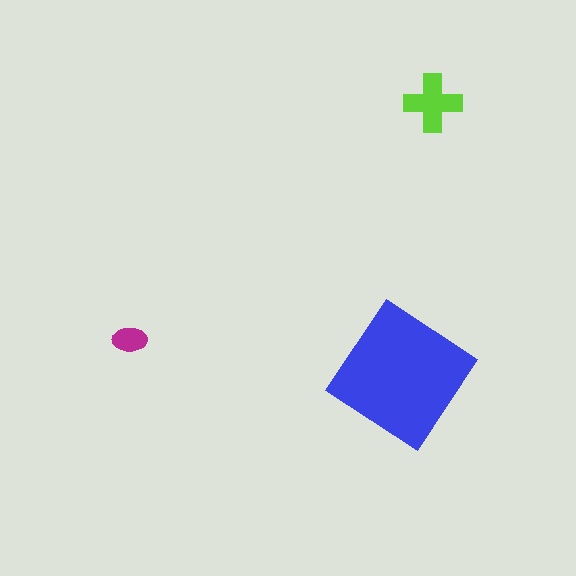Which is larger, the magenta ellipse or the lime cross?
The lime cross.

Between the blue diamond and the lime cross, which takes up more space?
The blue diamond.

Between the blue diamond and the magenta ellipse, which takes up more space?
The blue diamond.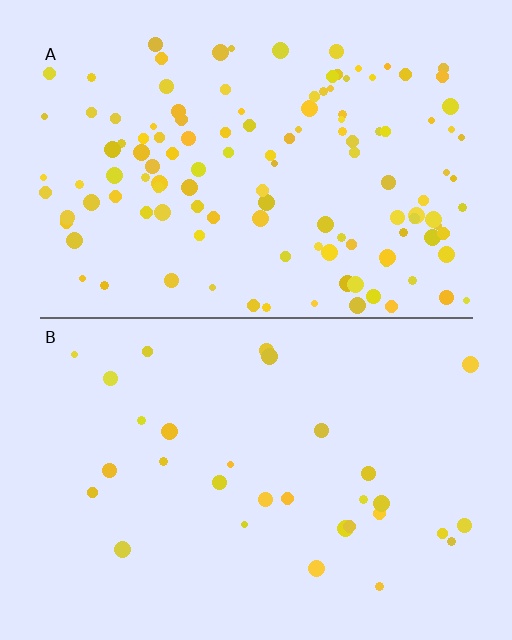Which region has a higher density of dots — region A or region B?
A (the top).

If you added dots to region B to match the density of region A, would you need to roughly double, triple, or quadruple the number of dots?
Approximately quadruple.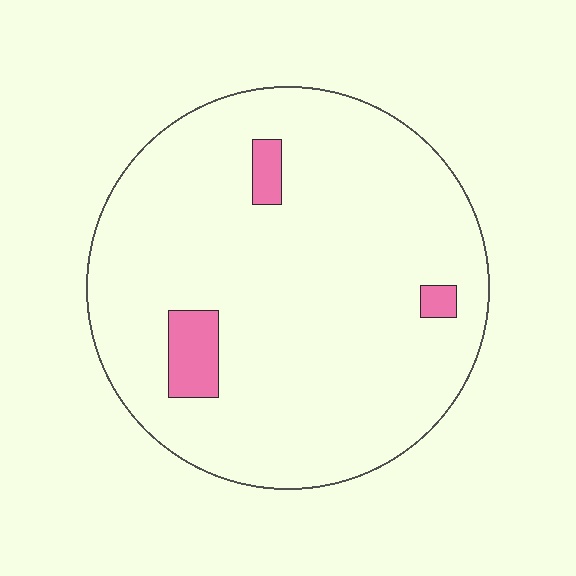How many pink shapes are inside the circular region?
3.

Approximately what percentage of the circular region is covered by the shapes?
Approximately 5%.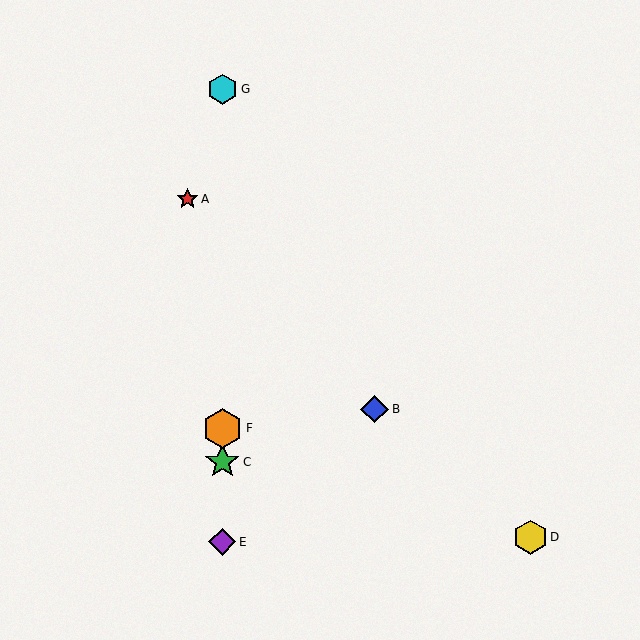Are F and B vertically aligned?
No, F is at x≈222 and B is at x≈375.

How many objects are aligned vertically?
4 objects (C, E, F, G) are aligned vertically.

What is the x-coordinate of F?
Object F is at x≈222.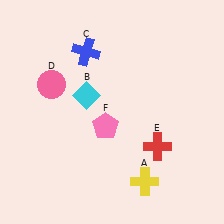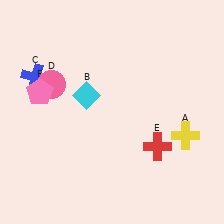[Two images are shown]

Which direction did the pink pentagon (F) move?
The pink pentagon (F) moved left.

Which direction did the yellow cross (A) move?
The yellow cross (A) moved up.